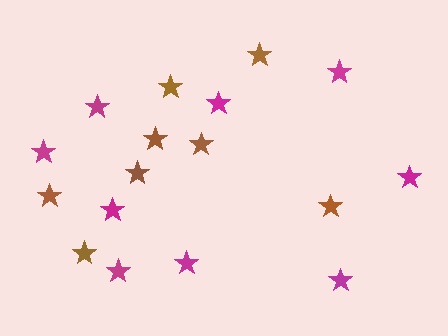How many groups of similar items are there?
There are 2 groups: one group of magenta stars (9) and one group of brown stars (8).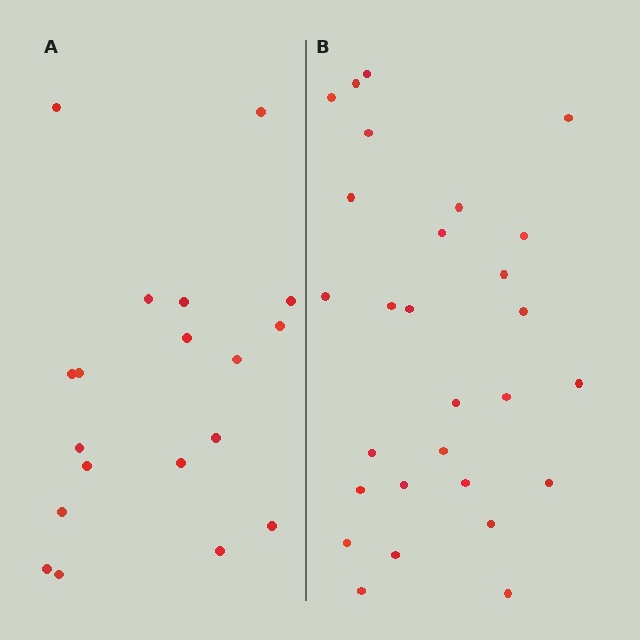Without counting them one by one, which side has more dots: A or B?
Region B (the right region) has more dots.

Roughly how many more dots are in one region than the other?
Region B has roughly 8 or so more dots than region A.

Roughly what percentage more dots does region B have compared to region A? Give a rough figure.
About 45% more.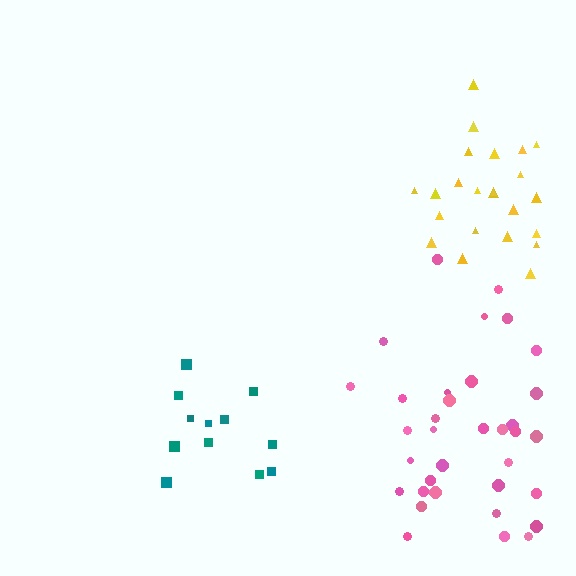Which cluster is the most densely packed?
Yellow.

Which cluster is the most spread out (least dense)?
Teal.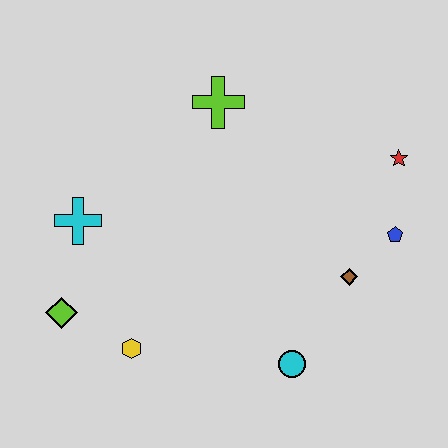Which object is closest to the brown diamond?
The blue pentagon is closest to the brown diamond.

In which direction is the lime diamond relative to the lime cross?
The lime diamond is below the lime cross.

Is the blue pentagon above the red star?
No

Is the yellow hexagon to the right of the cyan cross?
Yes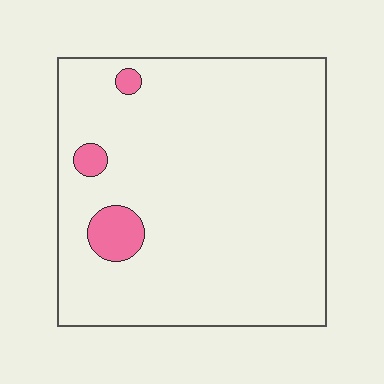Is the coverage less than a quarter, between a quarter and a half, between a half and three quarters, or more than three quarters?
Less than a quarter.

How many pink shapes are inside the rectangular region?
3.